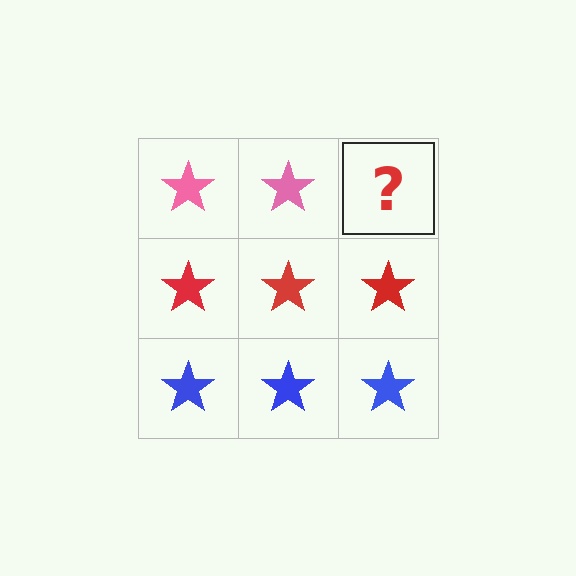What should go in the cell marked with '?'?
The missing cell should contain a pink star.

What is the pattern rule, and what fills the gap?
The rule is that each row has a consistent color. The gap should be filled with a pink star.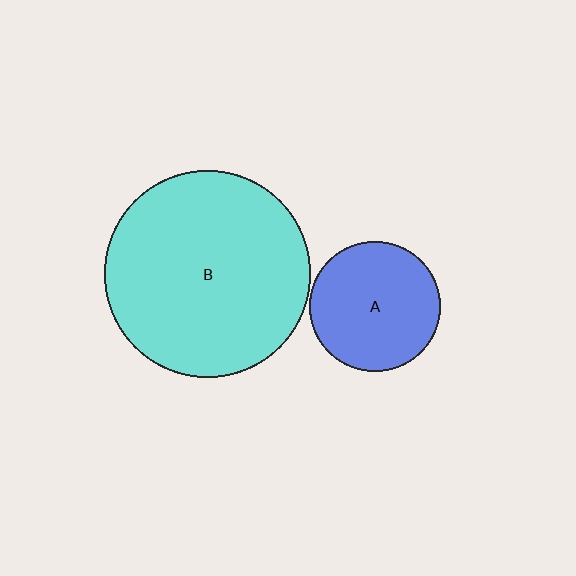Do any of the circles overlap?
No, none of the circles overlap.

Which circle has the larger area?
Circle B (cyan).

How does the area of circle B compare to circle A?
Approximately 2.5 times.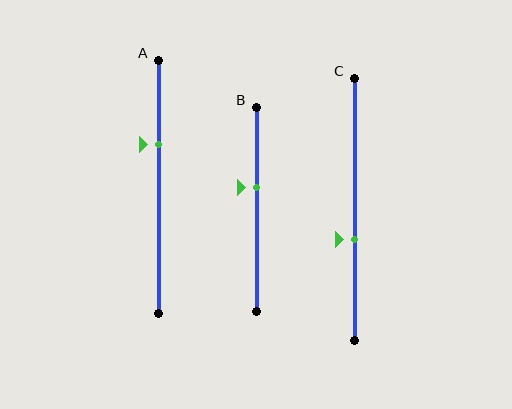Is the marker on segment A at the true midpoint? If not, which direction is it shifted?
No, the marker on segment A is shifted upward by about 17% of the segment length.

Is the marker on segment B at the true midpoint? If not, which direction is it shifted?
No, the marker on segment B is shifted upward by about 11% of the segment length.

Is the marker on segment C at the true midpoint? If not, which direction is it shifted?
No, the marker on segment C is shifted downward by about 12% of the segment length.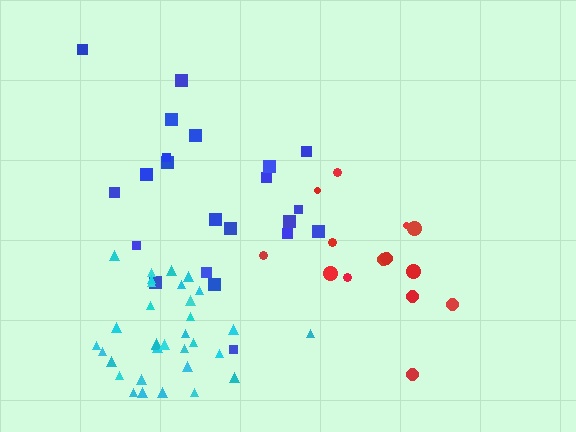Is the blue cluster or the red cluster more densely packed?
Blue.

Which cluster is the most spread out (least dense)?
Red.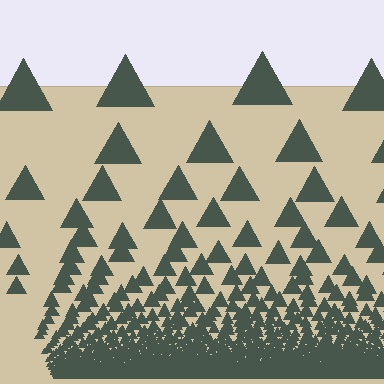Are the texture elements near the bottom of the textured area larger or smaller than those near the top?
Smaller. The gradient is inverted — elements near the bottom are smaller and denser.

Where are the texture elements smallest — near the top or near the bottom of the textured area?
Near the bottom.